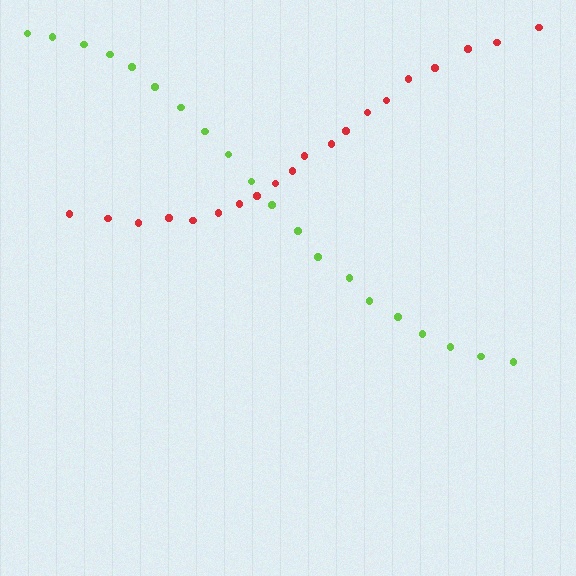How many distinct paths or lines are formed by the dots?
There are 2 distinct paths.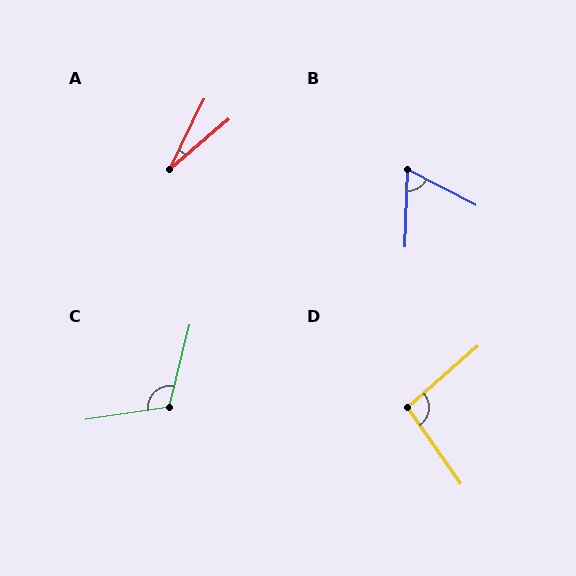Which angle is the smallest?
A, at approximately 23 degrees.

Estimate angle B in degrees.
Approximately 64 degrees.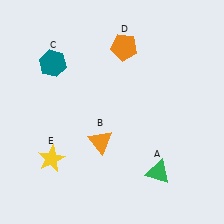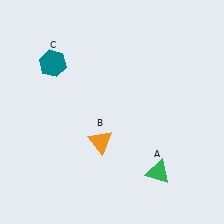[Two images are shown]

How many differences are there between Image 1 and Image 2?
There are 2 differences between the two images.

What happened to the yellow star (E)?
The yellow star (E) was removed in Image 2. It was in the bottom-left area of Image 1.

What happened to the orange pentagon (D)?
The orange pentagon (D) was removed in Image 2. It was in the top-right area of Image 1.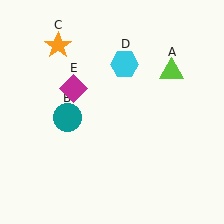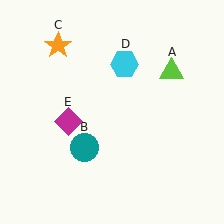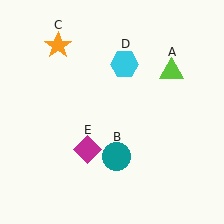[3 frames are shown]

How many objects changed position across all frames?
2 objects changed position: teal circle (object B), magenta diamond (object E).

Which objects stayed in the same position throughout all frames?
Lime triangle (object A) and orange star (object C) and cyan hexagon (object D) remained stationary.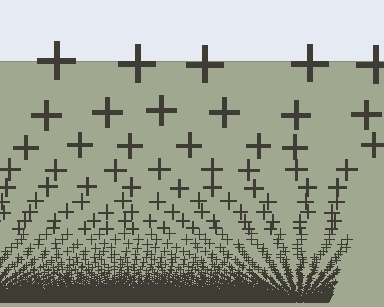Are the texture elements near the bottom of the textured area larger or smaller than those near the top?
Smaller. The gradient is inverted — elements near the bottom are smaller and denser.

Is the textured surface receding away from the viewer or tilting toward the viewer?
The surface appears to tilt toward the viewer. Texture elements get larger and sparser toward the top.